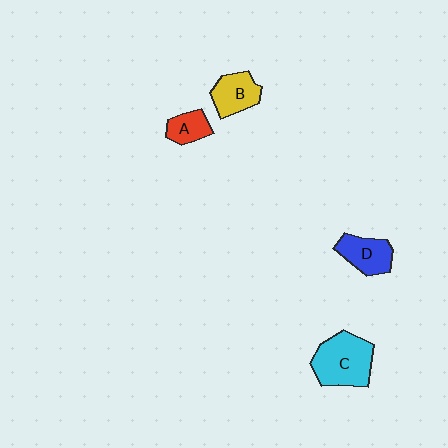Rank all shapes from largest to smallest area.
From largest to smallest: C (cyan), D (blue), B (yellow), A (red).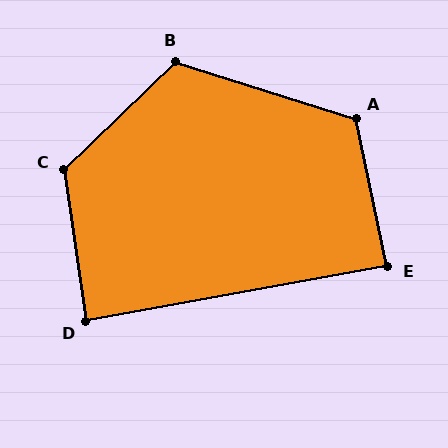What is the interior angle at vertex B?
Approximately 119 degrees (obtuse).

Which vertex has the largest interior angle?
C, at approximately 126 degrees.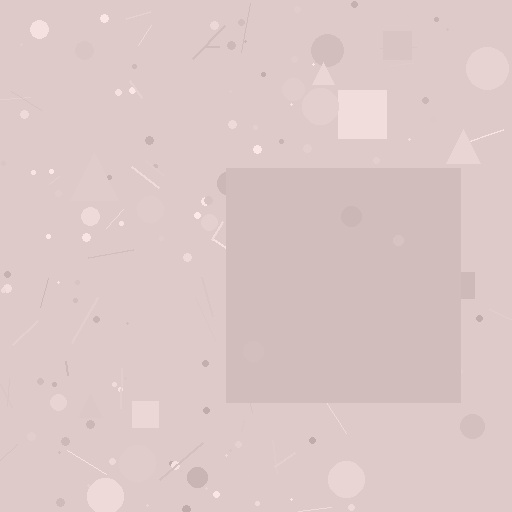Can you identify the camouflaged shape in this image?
The camouflaged shape is a square.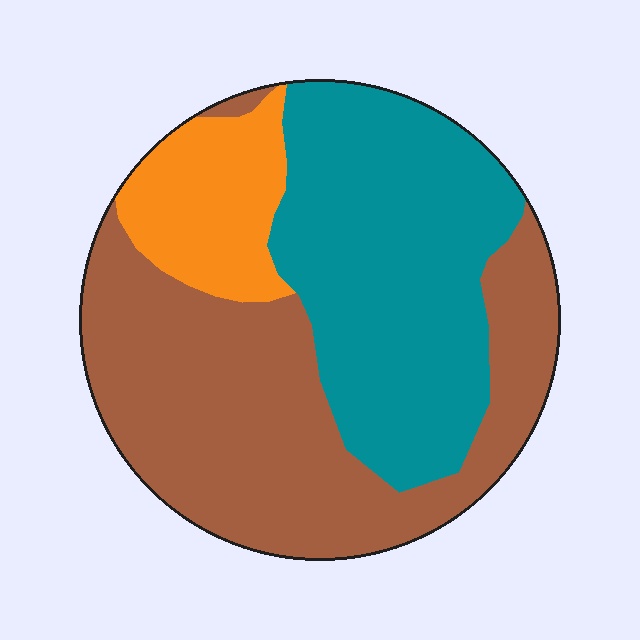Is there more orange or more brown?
Brown.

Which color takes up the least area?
Orange, at roughly 15%.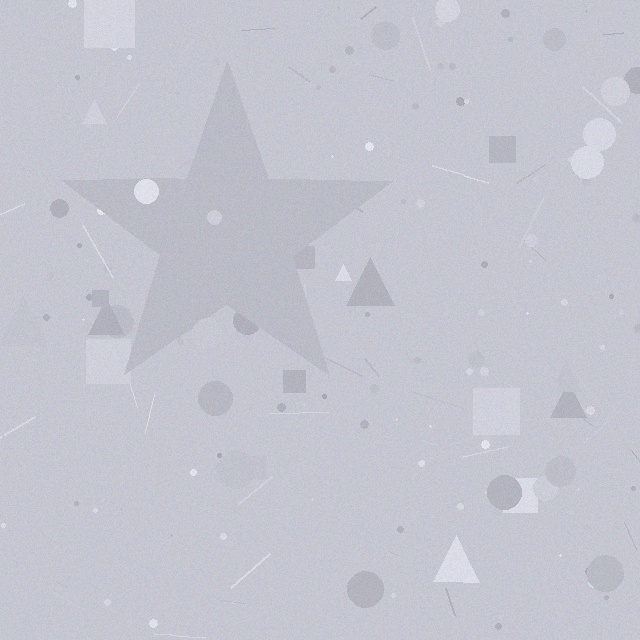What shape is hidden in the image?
A star is hidden in the image.